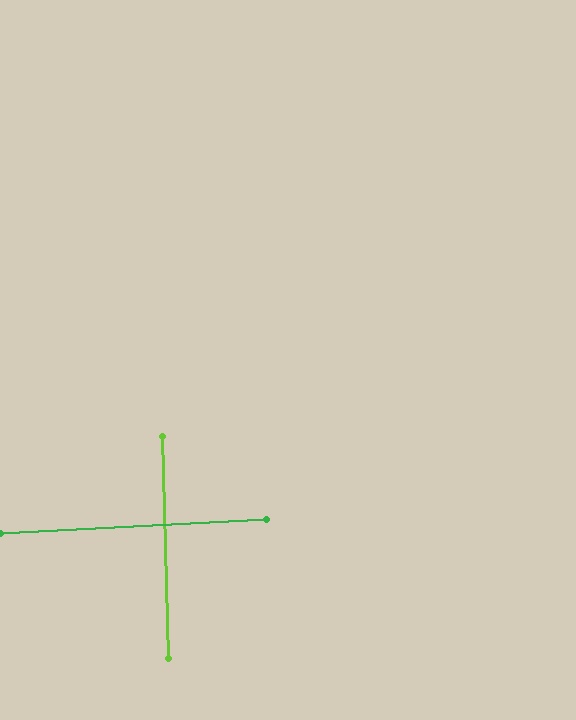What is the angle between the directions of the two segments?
Approximately 89 degrees.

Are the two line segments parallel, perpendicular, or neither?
Perpendicular — they meet at approximately 89°.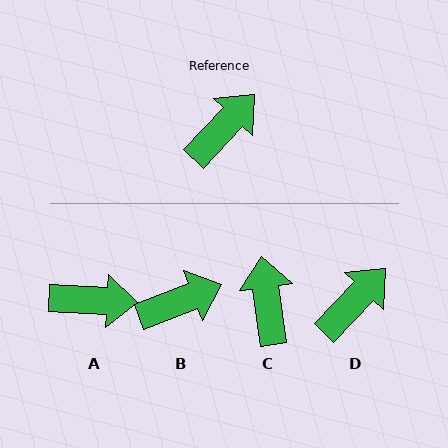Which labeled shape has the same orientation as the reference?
D.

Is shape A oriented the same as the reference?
No, it is off by about 50 degrees.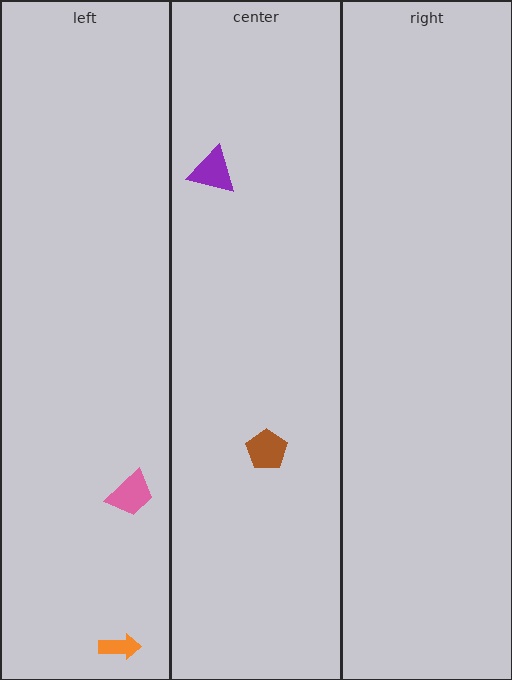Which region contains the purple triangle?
The center region.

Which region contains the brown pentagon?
The center region.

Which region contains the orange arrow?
The left region.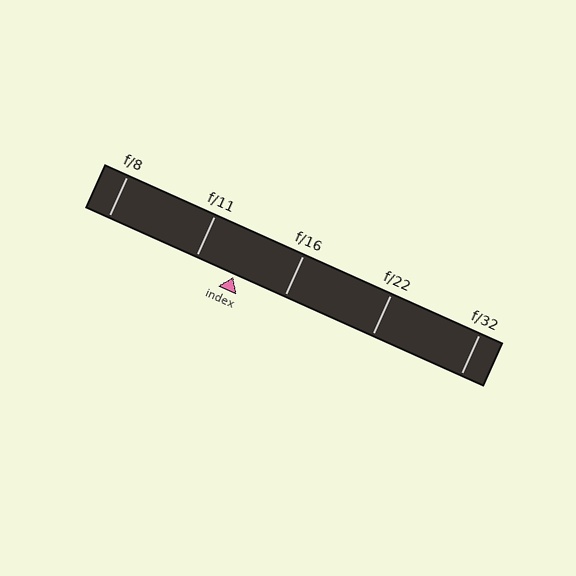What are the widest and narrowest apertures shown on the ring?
The widest aperture shown is f/8 and the narrowest is f/32.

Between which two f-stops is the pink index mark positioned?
The index mark is between f/11 and f/16.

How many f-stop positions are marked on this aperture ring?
There are 5 f-stop positions marked.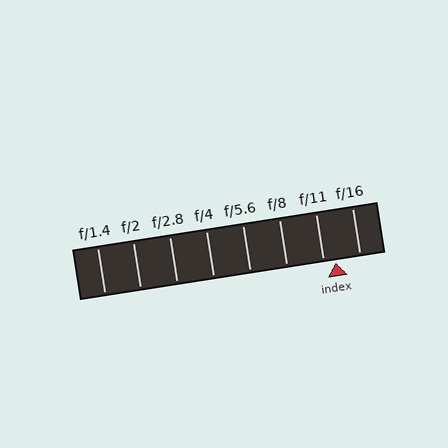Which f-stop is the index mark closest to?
The index mark is closest to f/11.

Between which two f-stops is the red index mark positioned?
The index mark is between f/11 and f/16.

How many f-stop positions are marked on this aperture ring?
There are 8 f-stop positions marked.